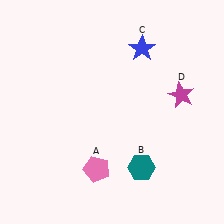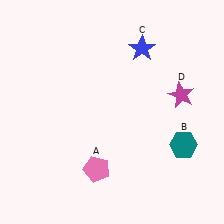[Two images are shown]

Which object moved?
The teal hexagon (B) moved right.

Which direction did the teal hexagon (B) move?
The teal hexagon (B) moved right.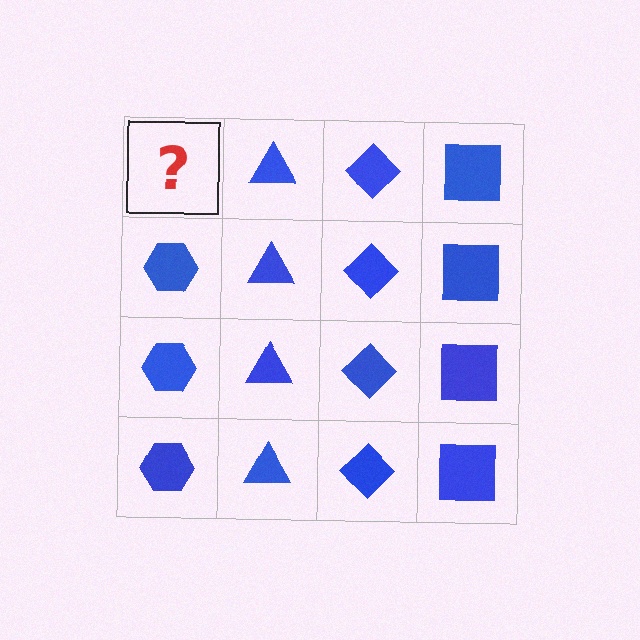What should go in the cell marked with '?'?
The missing cell should contain a blue hexagon.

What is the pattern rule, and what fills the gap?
The rule is that each column has a consistent shape. The gap should be filled with a blue hexagon.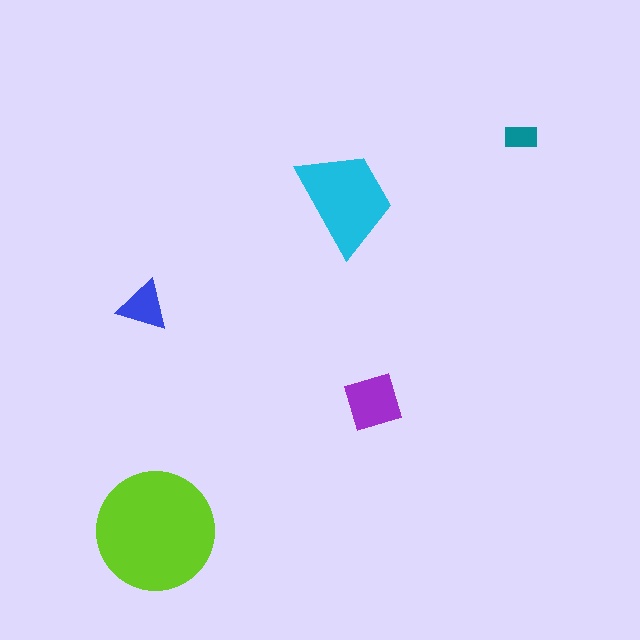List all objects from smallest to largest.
The teal rectangle, the blue triangle, the purple diamond, the cyan trapezoid, the lime circle.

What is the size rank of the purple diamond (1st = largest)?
3rd.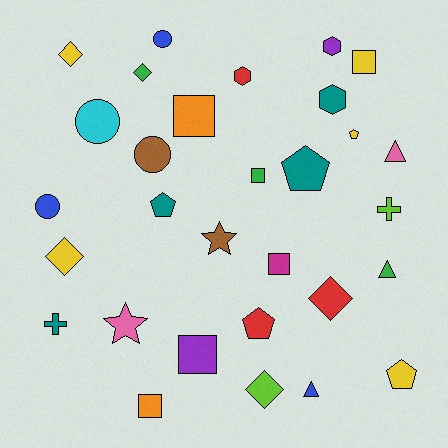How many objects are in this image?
There are 30 objects.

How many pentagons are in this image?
There are 5 pentagons.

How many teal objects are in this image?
There are 4 teal objects.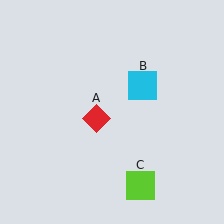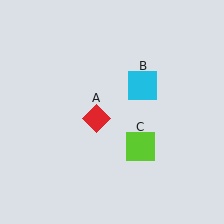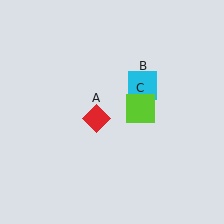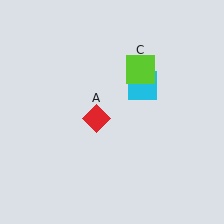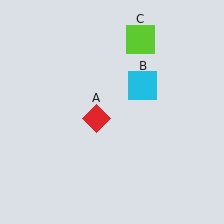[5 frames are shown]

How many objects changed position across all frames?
1 object changed position: lime square (object C).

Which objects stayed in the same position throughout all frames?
Red diamond (object A) and cyan square (object B) remained stationary.